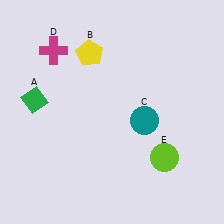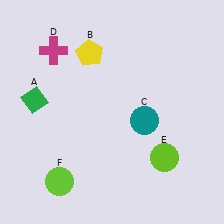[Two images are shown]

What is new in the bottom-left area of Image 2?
A lime circle (F) was added in the bottom-left area of Image 2.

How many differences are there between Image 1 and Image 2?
There is 1 difference between the two images.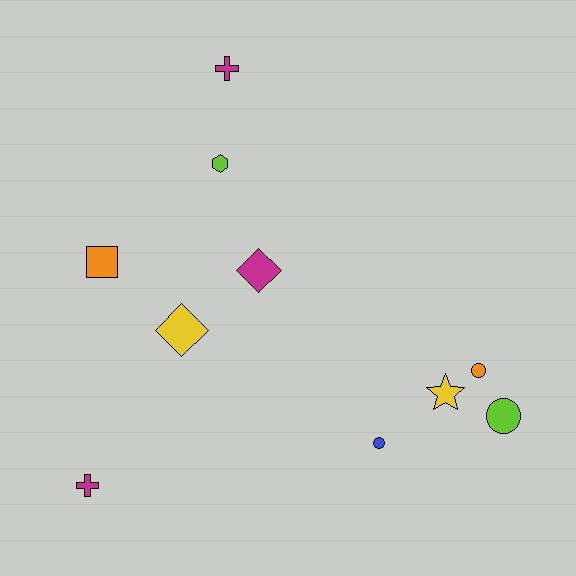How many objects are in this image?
There are 10 objects.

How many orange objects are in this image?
There are 2 orange objects.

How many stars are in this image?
There is 1 star.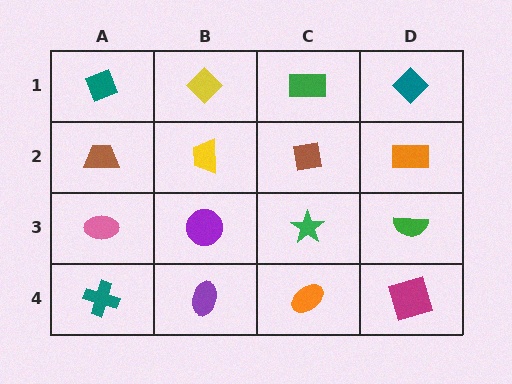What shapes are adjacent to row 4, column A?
A pink ellipse (row 3, column A), a purple ellipse (row 4, column B).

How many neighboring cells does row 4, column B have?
3.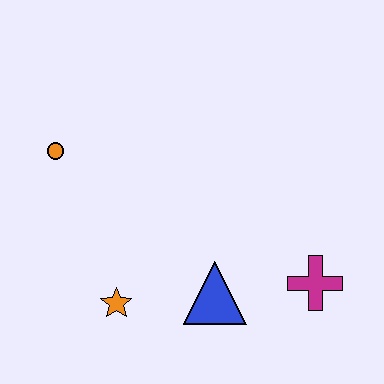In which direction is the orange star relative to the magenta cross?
The orange star is to the left of the magenta cross.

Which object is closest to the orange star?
The blue triangle is closest to the orange star.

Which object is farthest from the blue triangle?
The orange circle is farthest from the blue triangle.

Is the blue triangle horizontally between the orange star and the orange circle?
No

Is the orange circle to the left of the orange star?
Yes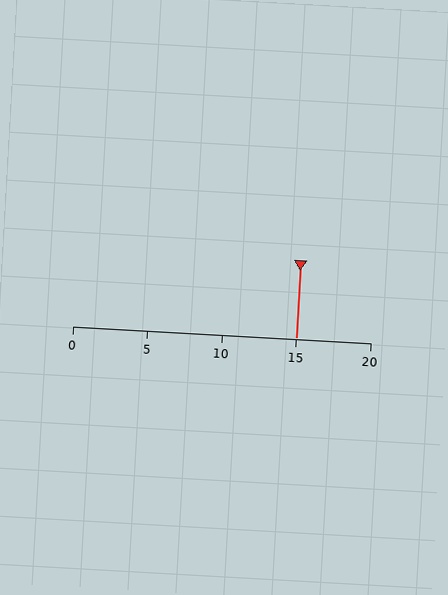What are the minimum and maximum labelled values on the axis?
The axis runs from 0 to 20.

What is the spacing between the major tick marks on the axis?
The major ticks are spaced 5 apart.